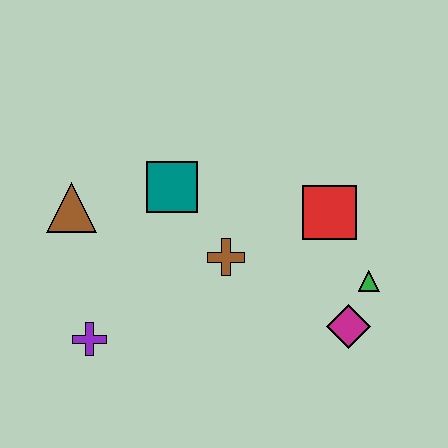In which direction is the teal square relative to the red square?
The teal square is to the left of the red square.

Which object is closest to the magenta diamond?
The green triangle is closest to the magenta diamond.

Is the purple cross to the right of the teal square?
No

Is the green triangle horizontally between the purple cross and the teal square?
No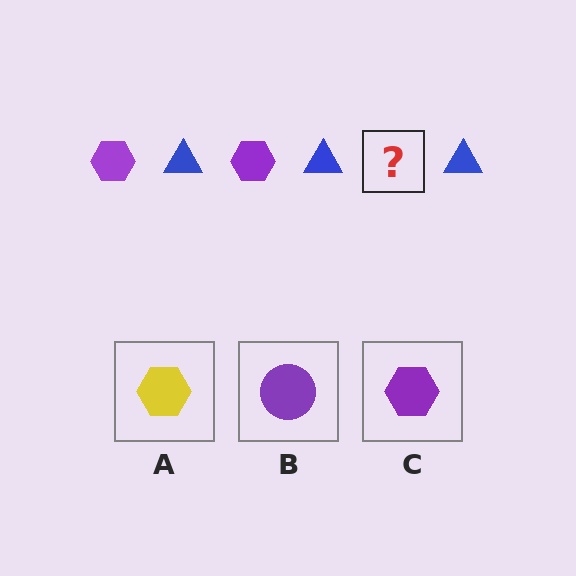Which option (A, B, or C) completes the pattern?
C.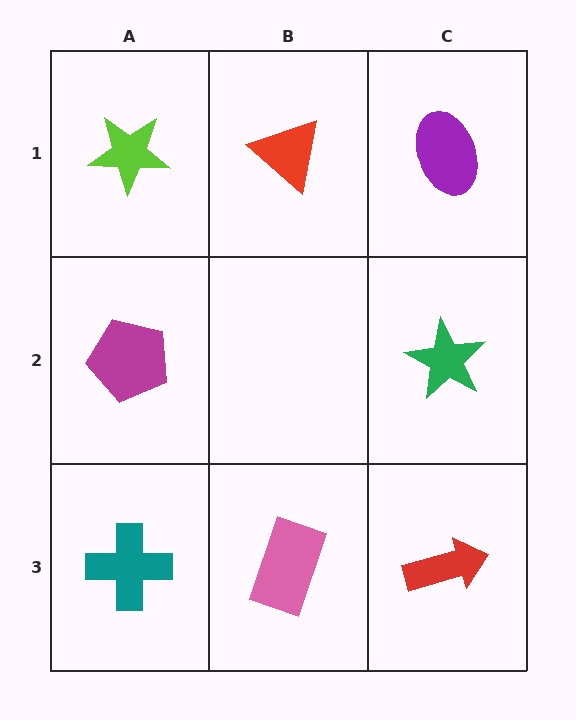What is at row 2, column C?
A green star.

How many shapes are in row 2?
2 shapes.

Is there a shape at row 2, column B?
No, that cell is empty.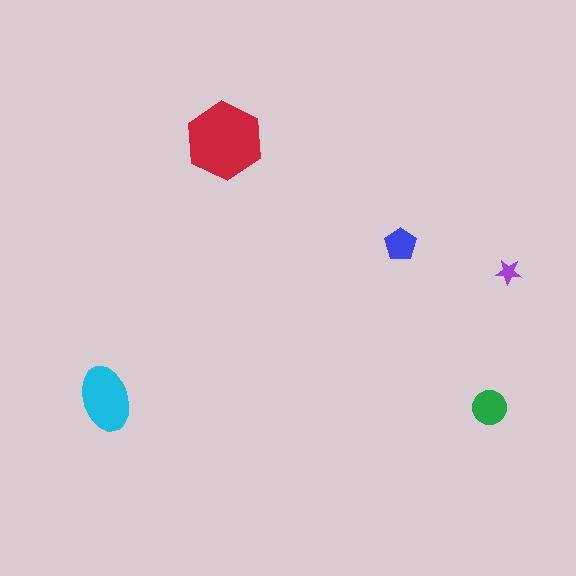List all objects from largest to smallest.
The red hexagon, the cyan ellipse, the green circle, the blue pentagon, the purple star.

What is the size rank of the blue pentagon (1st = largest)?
4th.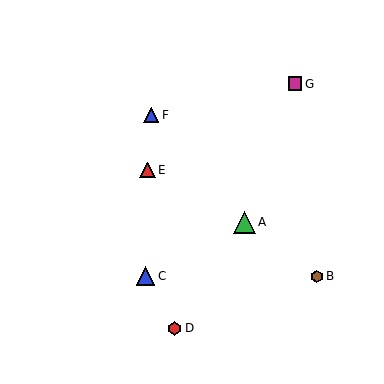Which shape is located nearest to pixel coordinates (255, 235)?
The green triangle (labeled A) at (244, 222) is nearest to that location.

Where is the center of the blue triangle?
The center of the blue triangle is at (151, 115).